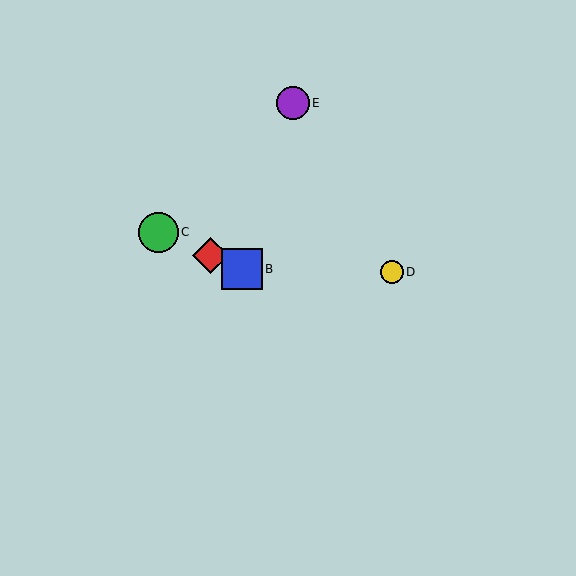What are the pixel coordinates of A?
Object A is at (211, 255).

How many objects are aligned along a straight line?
3 objects (A, B, C) are aligned along a straight line.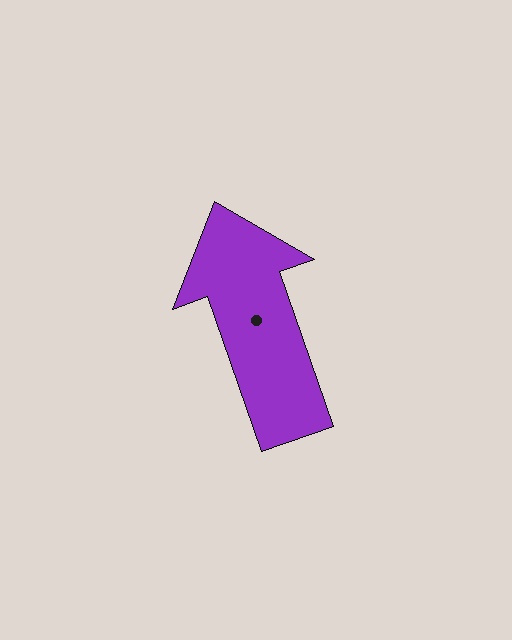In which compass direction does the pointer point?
North.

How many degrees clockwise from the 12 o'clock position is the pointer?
Approximately 341 degrees.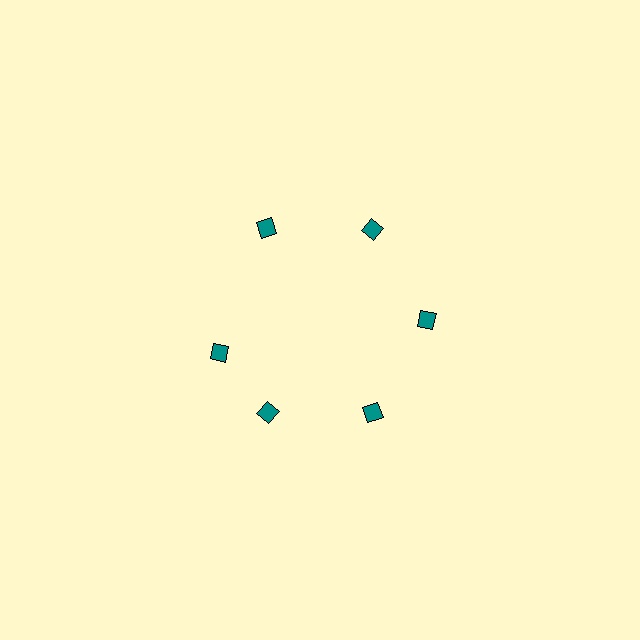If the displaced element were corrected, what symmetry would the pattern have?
It would have 6-fold rotational symmetry — the pattern would map onto itself every 60 degrees.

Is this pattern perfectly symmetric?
No. The 6 teal diamonds are arranged in a ring, but one element near the 9 o'clock position is rotated out of alignment along the ring, breaking the 6-fold rotational symmetry.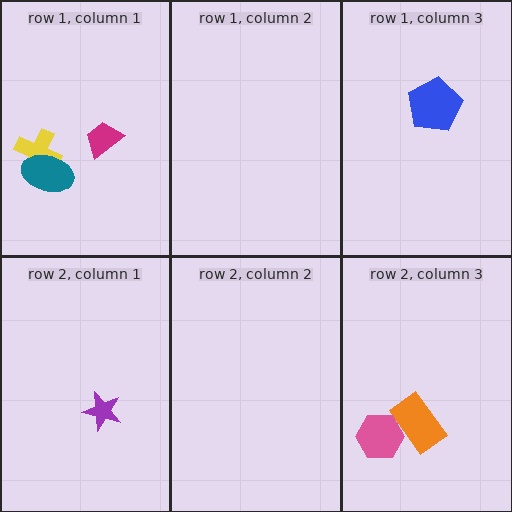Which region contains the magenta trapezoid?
The row 1, column 1 region.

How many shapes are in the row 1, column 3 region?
1.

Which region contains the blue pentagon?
The row 1, column 3 region.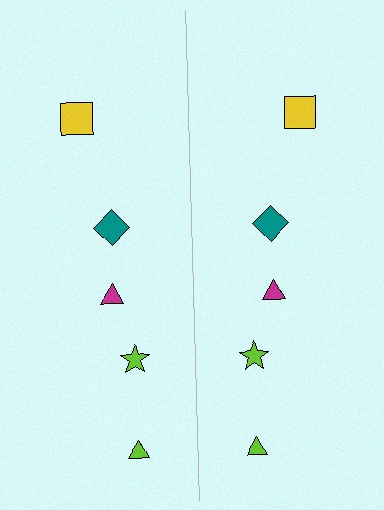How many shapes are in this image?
There are 10 shapes in this image.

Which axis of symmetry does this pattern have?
The pattern has a vertical axis of symmetry running through the center of the image.